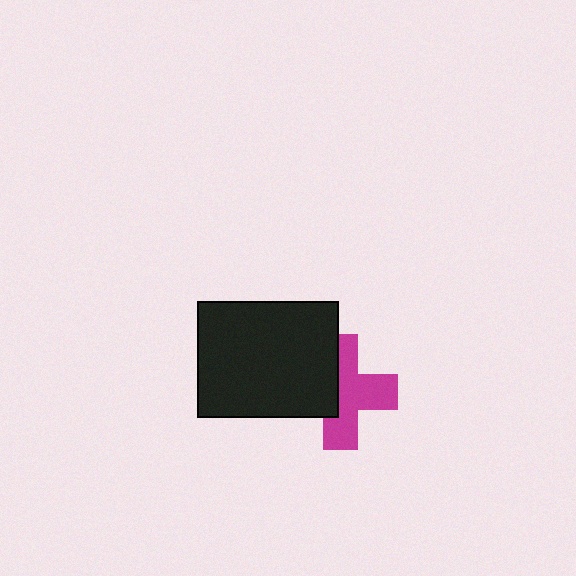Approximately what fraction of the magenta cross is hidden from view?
Roughly 41% of the magenta cross is hidden behind the black rectangle.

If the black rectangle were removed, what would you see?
You would see the complete magenta cross.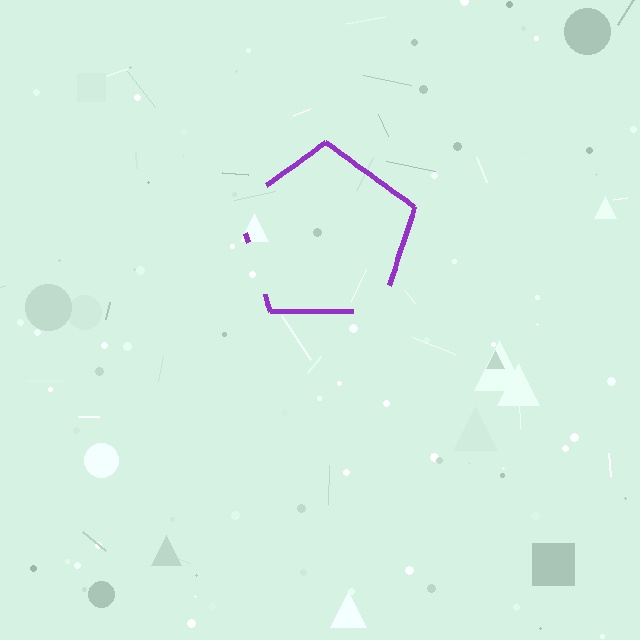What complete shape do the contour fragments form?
The contour fragments form a pentagon.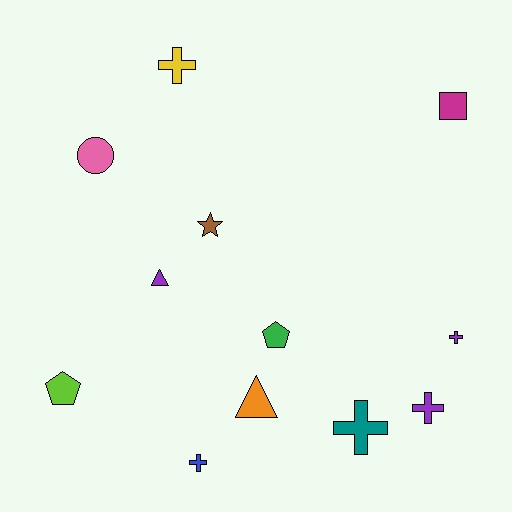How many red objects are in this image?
There are no red objects.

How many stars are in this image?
There is 1 star.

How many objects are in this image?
There are 12 objects.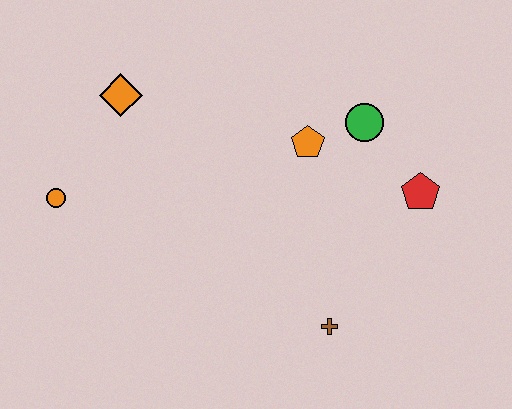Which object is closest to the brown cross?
The red pentagon is closest to the brown cross.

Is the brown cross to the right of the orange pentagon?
Yes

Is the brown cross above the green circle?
No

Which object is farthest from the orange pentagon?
The orange circle is farthest from the orange pentagon.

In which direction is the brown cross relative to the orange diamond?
The brown cross is below the orange diamond.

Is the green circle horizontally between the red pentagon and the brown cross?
Yes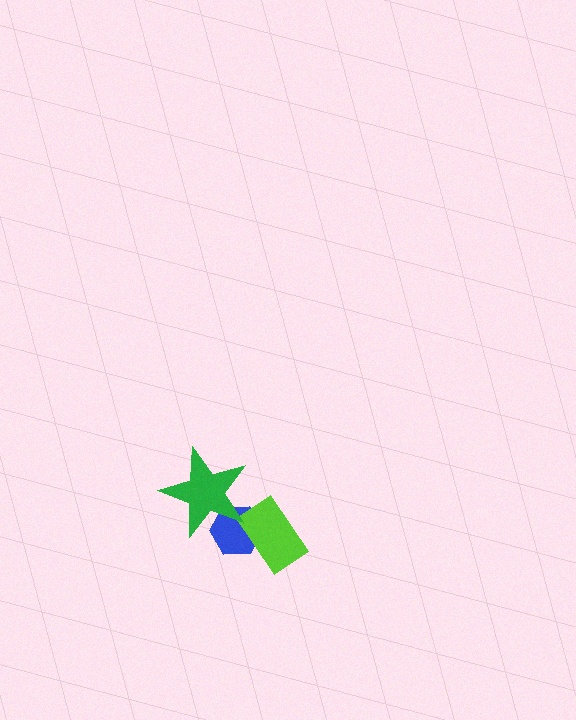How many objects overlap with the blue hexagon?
2 objects overlap with the blue hexagon.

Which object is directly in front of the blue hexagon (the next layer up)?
The lime rectangle is directly in front of the blue hexagon.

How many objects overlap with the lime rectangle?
1 object overlaps with the lime rectangle.